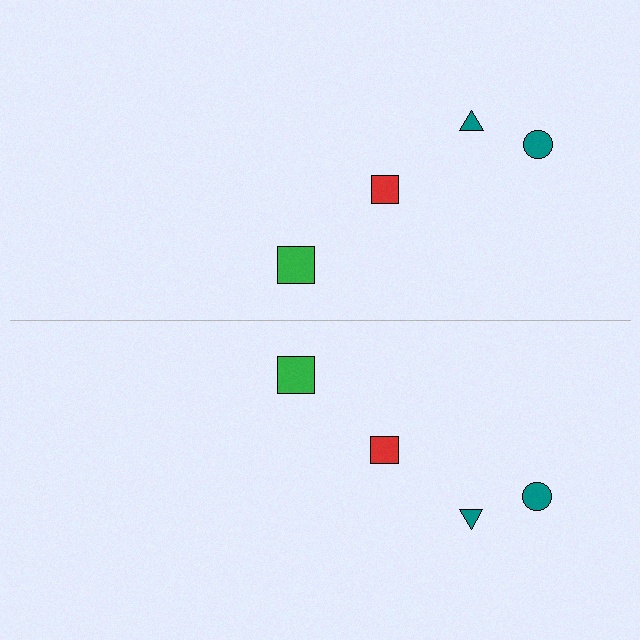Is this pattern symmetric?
Yes, this pattern has bilateral (reflection) symmetry.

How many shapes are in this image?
There are 8 shapes in this image.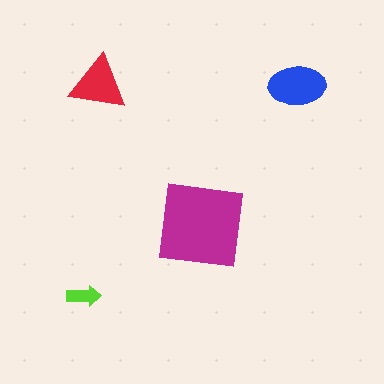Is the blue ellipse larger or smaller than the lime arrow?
Larger.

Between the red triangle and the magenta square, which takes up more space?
The magenta square.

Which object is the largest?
The magenta square.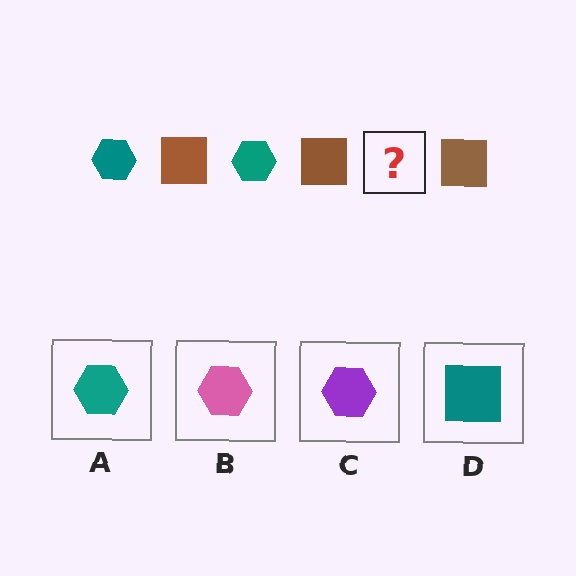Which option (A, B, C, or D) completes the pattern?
A.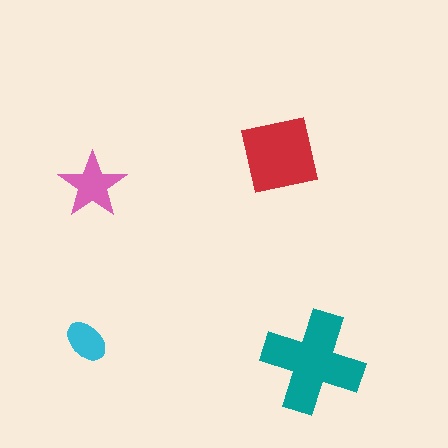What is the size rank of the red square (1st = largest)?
2nd.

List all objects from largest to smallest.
The teal cross, the red square, the pink star, the cyan ellipse.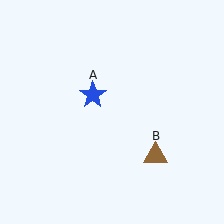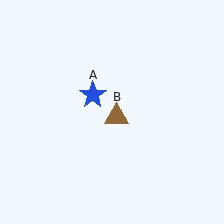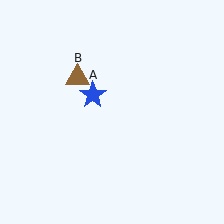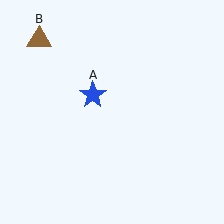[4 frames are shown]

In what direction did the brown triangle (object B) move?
The brown triangle (object B) moved up and to the left.